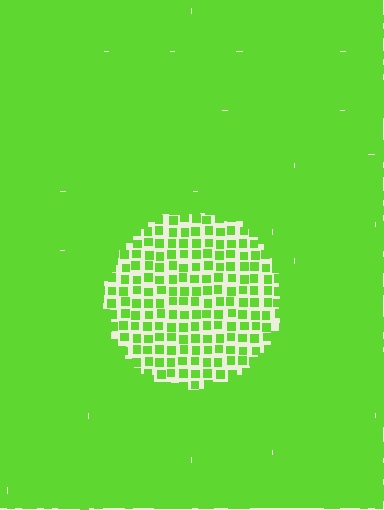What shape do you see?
I see a circle.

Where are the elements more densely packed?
The elements are more densely packed outside the circle boundary.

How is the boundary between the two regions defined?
The boundary is defined by a change in element density (approximately 2.6x ratio). All elements are the same color, size, and shape.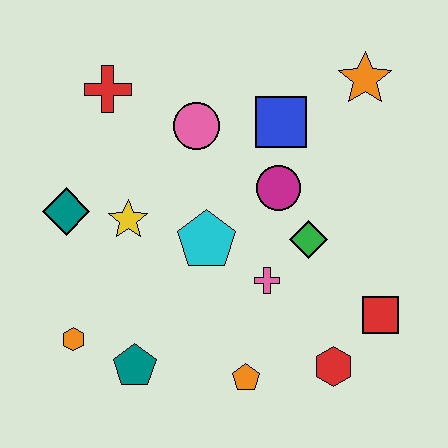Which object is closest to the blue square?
The magenta circle is closest to the blue square.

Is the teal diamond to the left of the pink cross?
Yes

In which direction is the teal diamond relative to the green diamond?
The teal diamond is to the left of the green diamond.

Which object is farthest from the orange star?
The orange hexagon is farthest from the orange star.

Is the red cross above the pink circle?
Yes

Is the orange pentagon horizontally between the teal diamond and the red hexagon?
Yes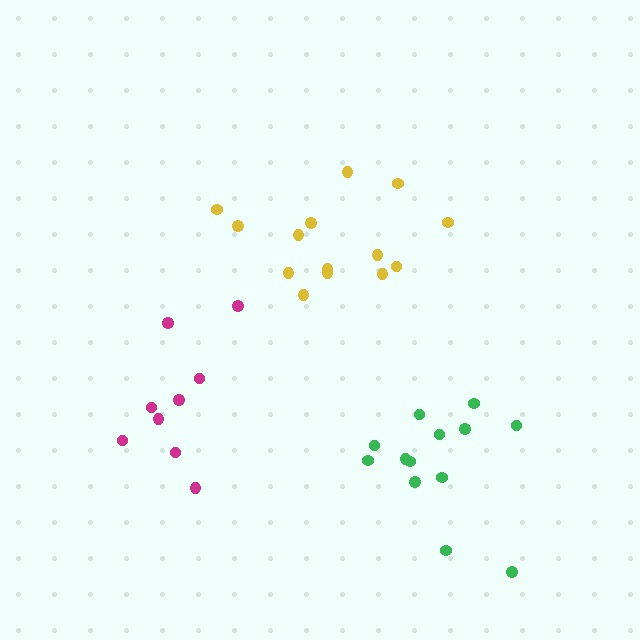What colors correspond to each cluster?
The clusters are colored: yellow, magenta, green.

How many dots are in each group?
Group 1: 14 dots, Group 2: 9 dots, Group 3: 13 dots (36 total).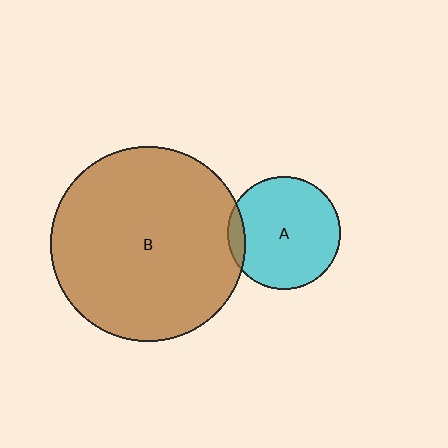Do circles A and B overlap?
Yes.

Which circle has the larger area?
Circle B (brown).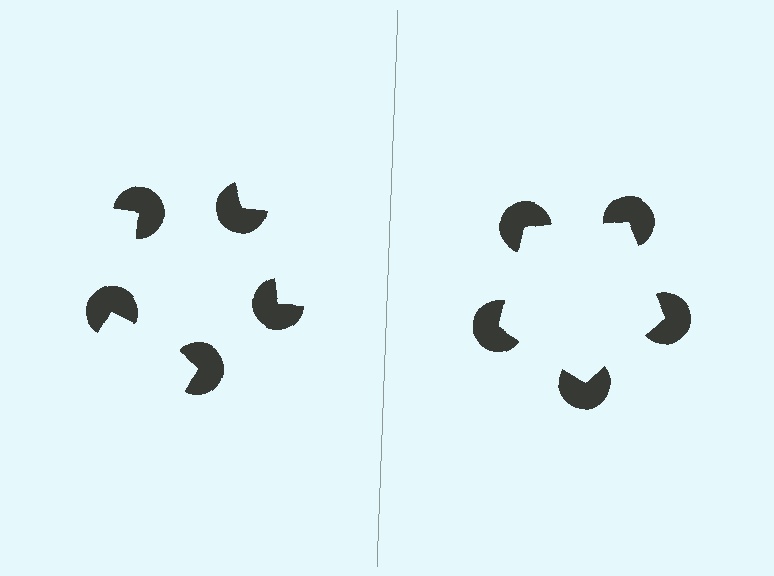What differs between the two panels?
The pac-man discs are positioned identically on both sides; only the wedge orientations differ. On the right they align to a pentagon; on the left they are misaligned.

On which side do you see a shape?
An illusory pentagon appears on the right side. On the left side the wedge cuts are rotated, so no coherent shape forms.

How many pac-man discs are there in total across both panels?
10 — 5 on each side.